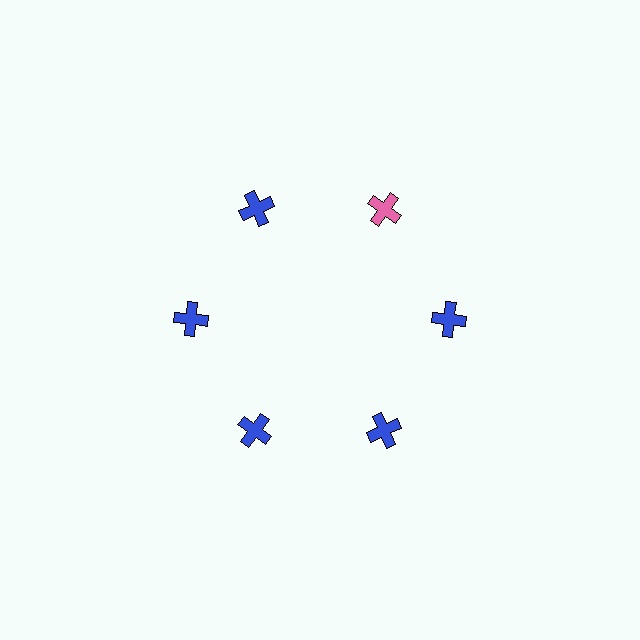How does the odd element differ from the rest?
It has a different color: pink instead of blue.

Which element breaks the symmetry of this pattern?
The pink cross at roughly the 1 o'clock position breaks the symmetry. All other shapes are blue crosses.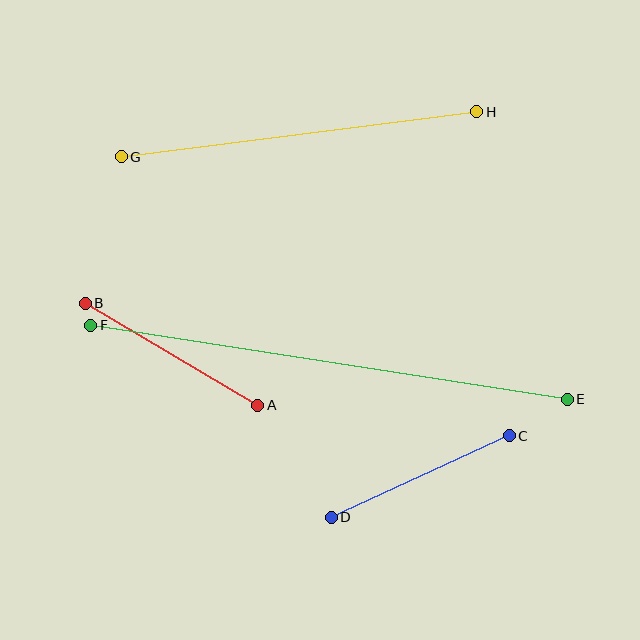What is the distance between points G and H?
The distance is approximately 358 pixels.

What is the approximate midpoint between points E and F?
The midpoint is at approximately (329, 362) pixels.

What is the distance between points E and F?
The distance is approximately 482 pixels.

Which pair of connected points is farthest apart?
Points E and F are farthest apart.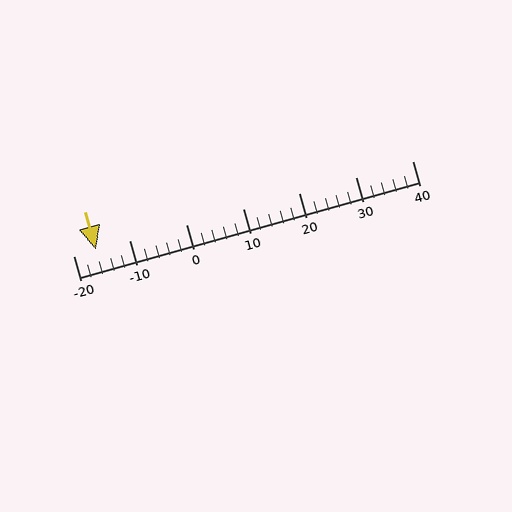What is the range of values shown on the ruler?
The ruler shows values from -20 to 40.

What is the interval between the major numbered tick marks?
The major tick marks are spaced 10 units apart.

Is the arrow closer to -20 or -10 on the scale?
The arrow is closer to -20.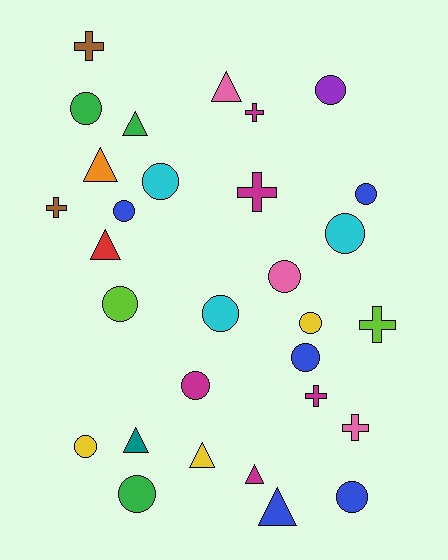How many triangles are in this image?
There are 8 triangles.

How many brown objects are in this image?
There are 2 brown objects.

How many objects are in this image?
There are 30 objects.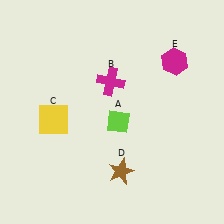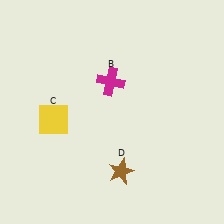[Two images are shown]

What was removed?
The lime diamond (A), the magenta hexagon (E) were removed in Image 2.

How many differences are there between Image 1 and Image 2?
There are 2 differences between the two images.